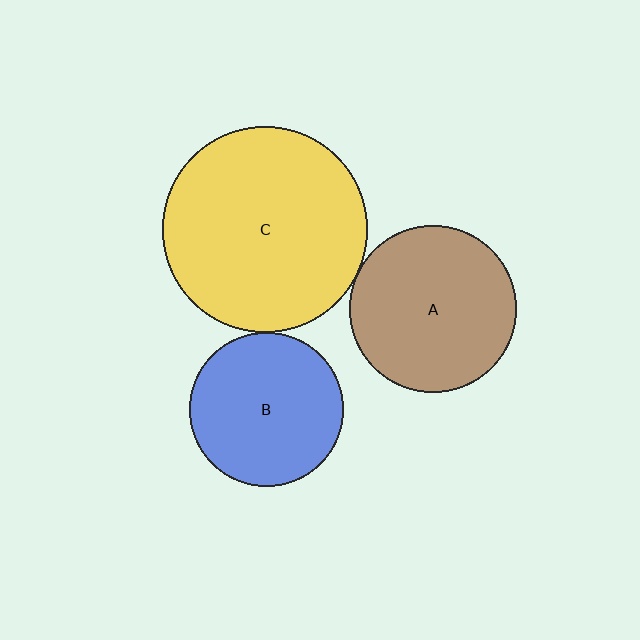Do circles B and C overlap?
Yes.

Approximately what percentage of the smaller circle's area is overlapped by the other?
Approximately 5%.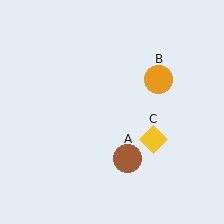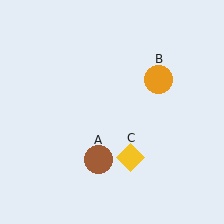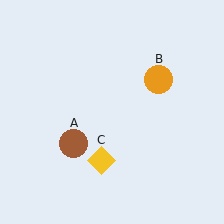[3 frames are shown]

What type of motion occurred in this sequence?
The brown circle (object A), yellow diamond (object C) rotated clockwise around the center of the scene.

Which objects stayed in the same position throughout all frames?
Orange circle (object B) remained stationary.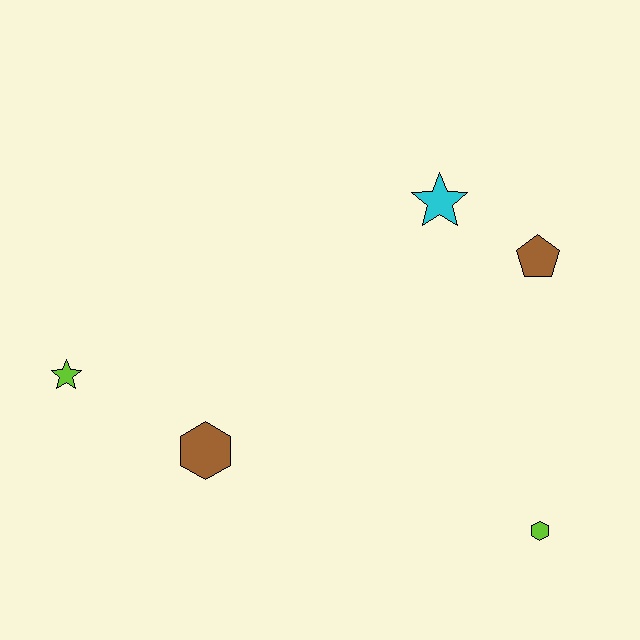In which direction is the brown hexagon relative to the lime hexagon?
The brown hexagon is to the left of the lime hexagon.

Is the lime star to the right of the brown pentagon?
No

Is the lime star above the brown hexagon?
Yes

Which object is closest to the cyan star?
The brown pentagon is closest to the cyan star.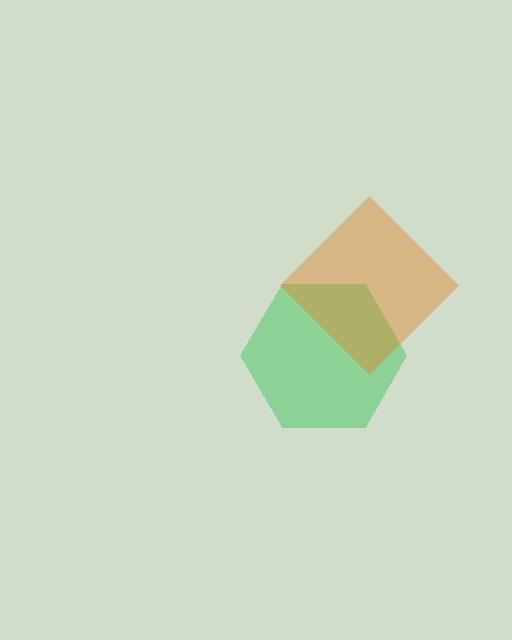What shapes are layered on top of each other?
The layered shapes are: a green hexagon, an orange diamond.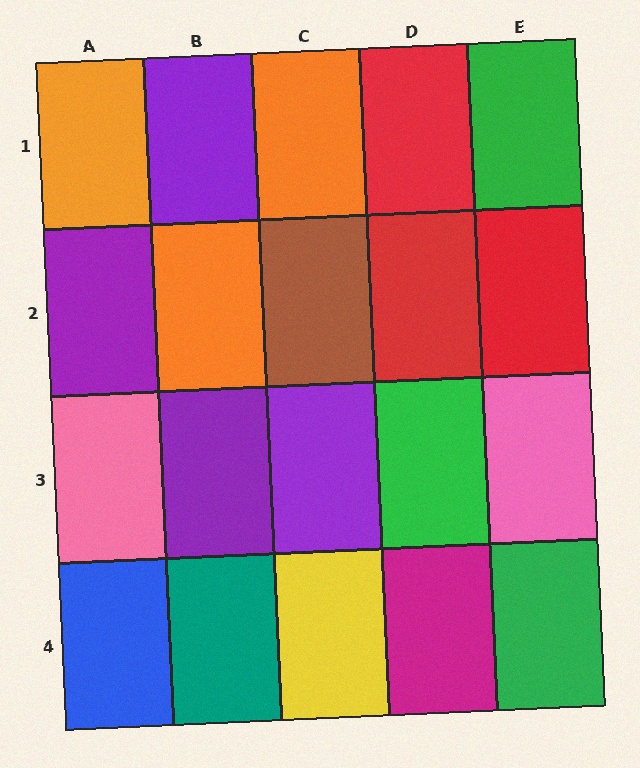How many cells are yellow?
1 cell is yellow.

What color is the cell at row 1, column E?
Green.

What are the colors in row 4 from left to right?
Blue, teal, yellow, magenta, green.